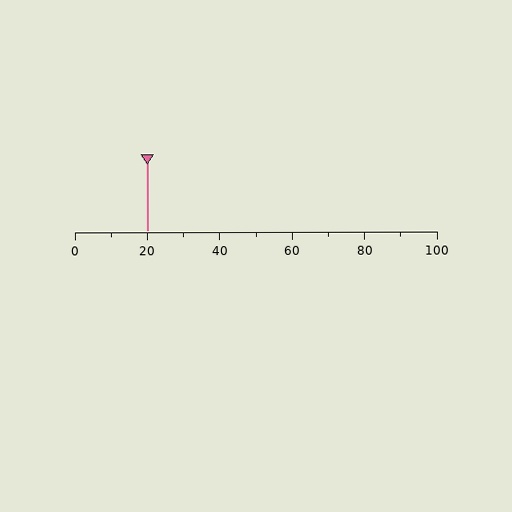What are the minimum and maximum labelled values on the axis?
The axis runs from 0 to 100.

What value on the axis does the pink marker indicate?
The marker indicates approximately 20.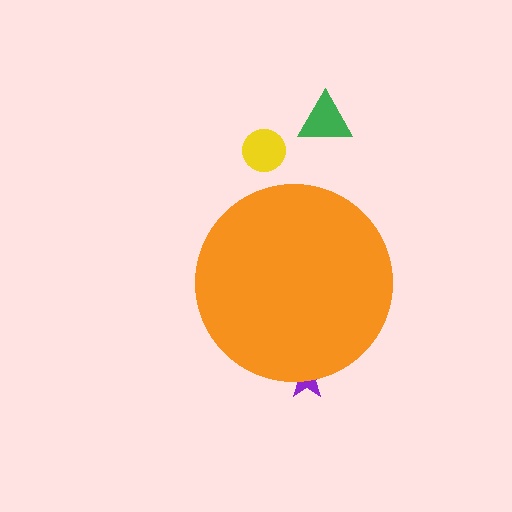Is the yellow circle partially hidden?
No, the yellow circle is fully visible.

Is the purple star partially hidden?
Yes, the purple star is partially hidden behind the orange circle.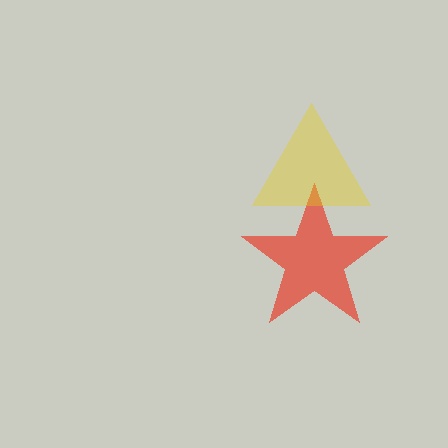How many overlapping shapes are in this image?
There are 2 overlapping shapes in the image.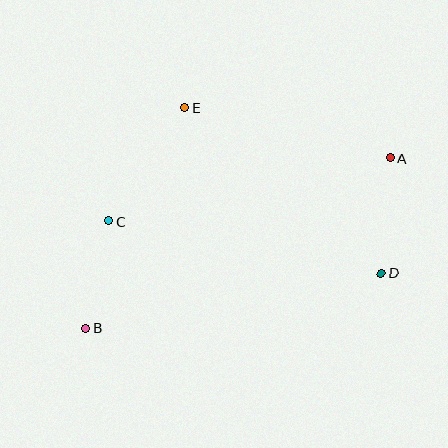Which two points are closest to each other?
Points B and C are closest to each other.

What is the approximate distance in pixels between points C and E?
The distance between C and E is approximately 136 pixels.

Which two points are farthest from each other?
Points A and B are farthest from each other.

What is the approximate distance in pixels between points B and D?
The distance between B and D is approximately 301 pixels.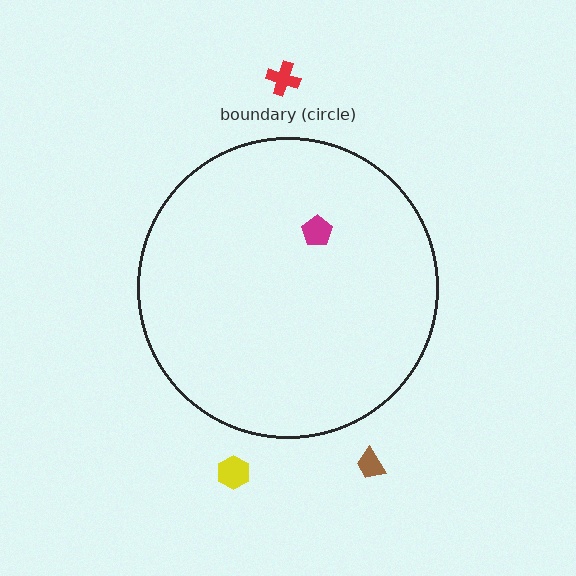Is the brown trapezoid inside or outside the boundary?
Outside.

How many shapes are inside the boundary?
1 inside, 3 outside.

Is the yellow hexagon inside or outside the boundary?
Outside.